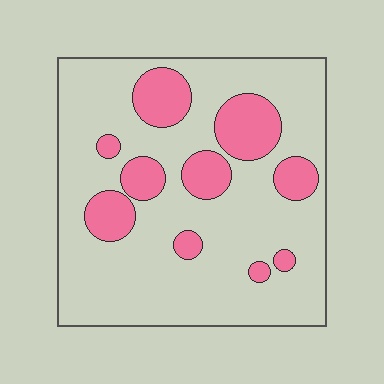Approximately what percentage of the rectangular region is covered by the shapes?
Approximately 20%.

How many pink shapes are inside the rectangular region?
10.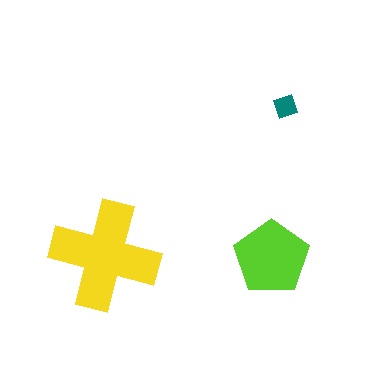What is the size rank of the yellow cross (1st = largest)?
1st.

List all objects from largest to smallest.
The yellow cross, the lime pentagon, the teal diamond.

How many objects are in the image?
There are 3 objects in the image.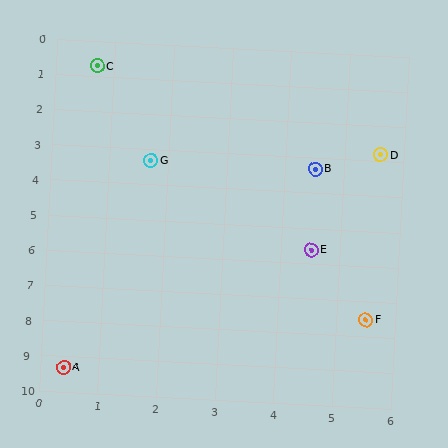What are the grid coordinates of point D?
Point D is at approximately (5.6, 2.8).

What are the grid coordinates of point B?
Point B is at approximately (4.5, 3.3).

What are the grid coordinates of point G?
Point G is at approximately (1.7, 3.3).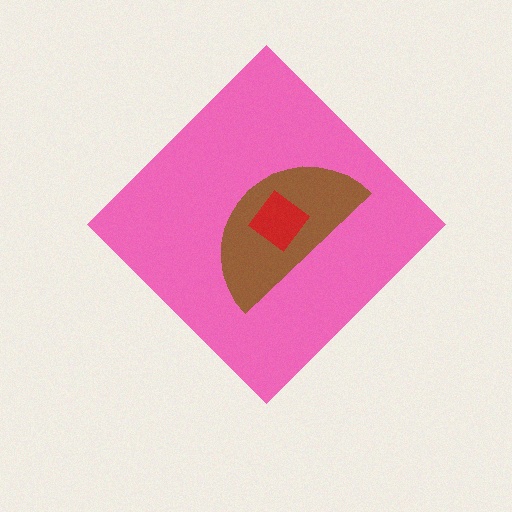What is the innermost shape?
The red diamond.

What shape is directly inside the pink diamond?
The brown semicircle.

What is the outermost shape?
The pink diamond.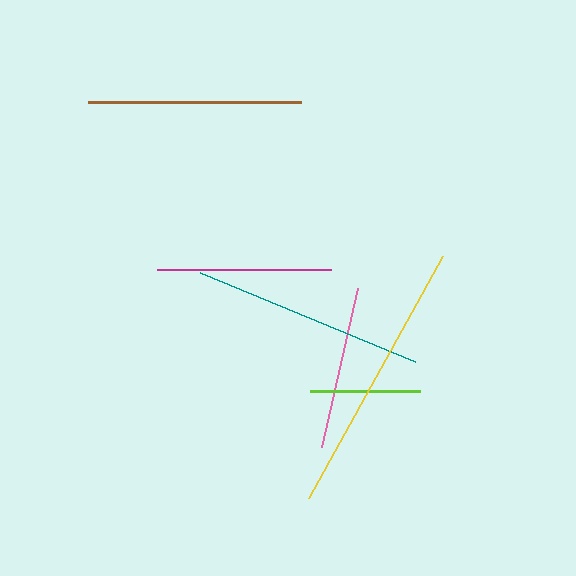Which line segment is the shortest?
The lime line is the shortest at approximately 110 pixels.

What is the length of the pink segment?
The pink segment is approximately 164 pixels long.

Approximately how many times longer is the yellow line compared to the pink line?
The yellow line is approximately 1.7 times the length of the pink line.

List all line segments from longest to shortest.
From longest to shortest: yellow, teal, brown, magenta, pink, lime.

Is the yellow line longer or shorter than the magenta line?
The yellow line is longer than the magenta line.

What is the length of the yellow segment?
The yellow segment is approximately 277 pixels long.